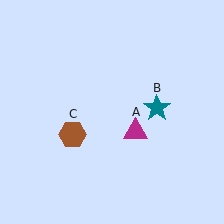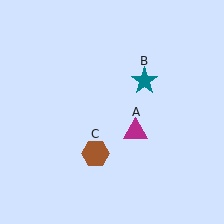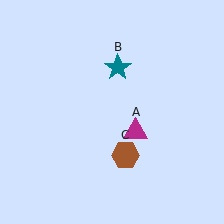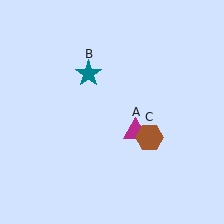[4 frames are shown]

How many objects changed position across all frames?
2 objects changed position: teal star (object B), brown hexagon (object C).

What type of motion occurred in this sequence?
The teal star (object B), brown hexagon (object C) rotated counterclockwise around the center of the scene.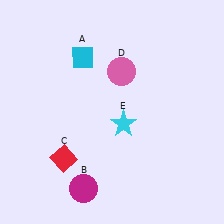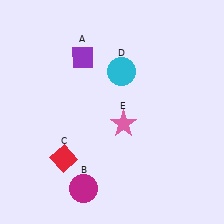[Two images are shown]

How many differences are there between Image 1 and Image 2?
There are 3 differences between the two images.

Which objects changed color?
A changed from cyan to purple. D changed from pink to cyan. E changed from cyan to pink.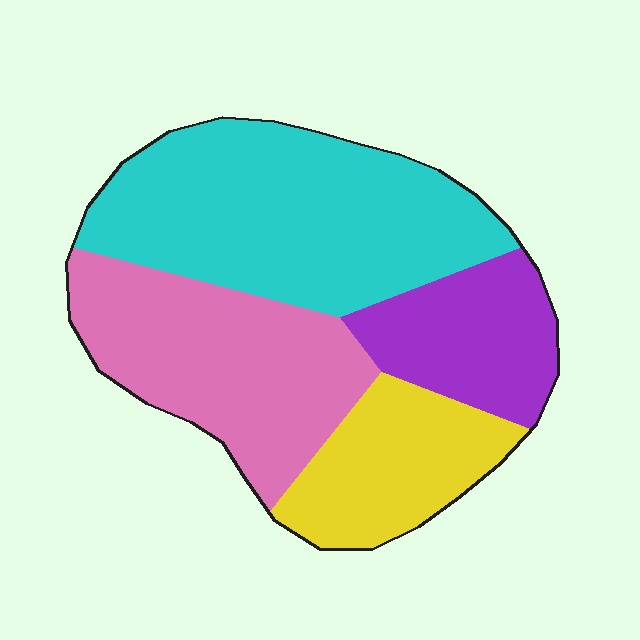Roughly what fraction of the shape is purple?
Purple takes up about one sixth (1/6) of the shape.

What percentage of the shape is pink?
Pink covers 28% of the shape.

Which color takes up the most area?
Cyan, at roughly 40%.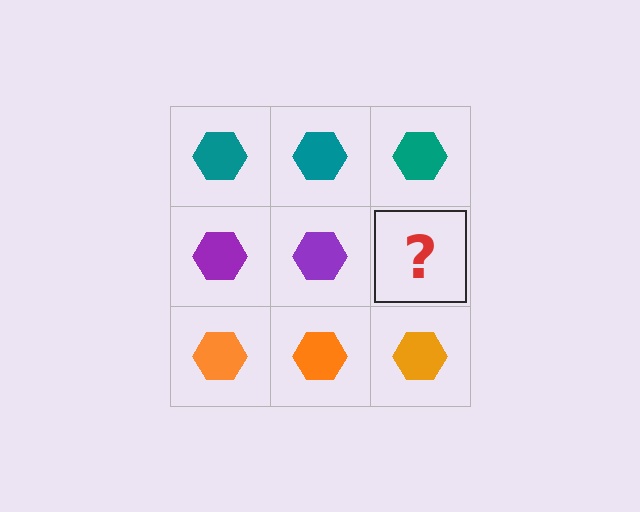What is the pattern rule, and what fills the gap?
The rule is that each row has a consistent color. The gap should be filled with a purple hexagon.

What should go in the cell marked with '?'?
The missing cell should contain a purple hexagon.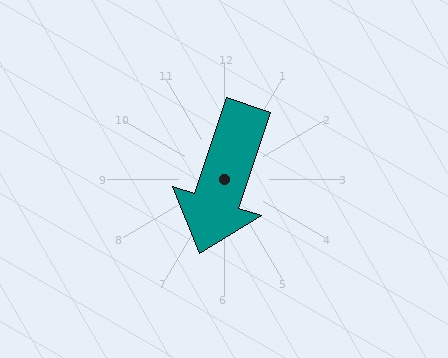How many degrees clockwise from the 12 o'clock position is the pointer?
Approximately 198 degrees.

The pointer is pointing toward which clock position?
Roughly 7 o'clock.